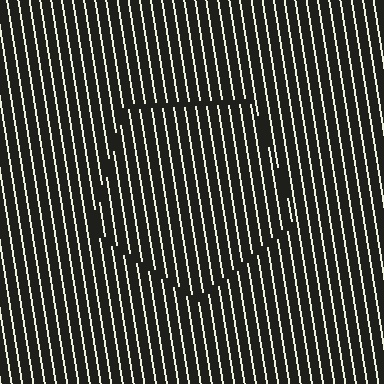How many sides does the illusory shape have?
5 sides — the line-ends trace a pentagon.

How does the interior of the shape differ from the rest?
The interior of the shape contains the same grating, shifted by half a period — the contour is defined by the phase discontinuity where line-ends from the inner and outer gratings abut.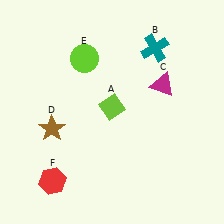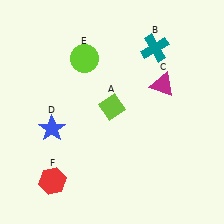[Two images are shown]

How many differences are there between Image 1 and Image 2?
There is 1 difference between the two images.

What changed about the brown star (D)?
In Image 1, D is brown. In Image 2, it changed to blue.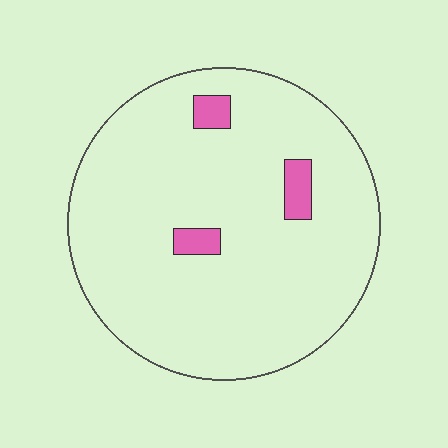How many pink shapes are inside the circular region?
3.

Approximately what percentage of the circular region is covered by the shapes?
Approximately 5%.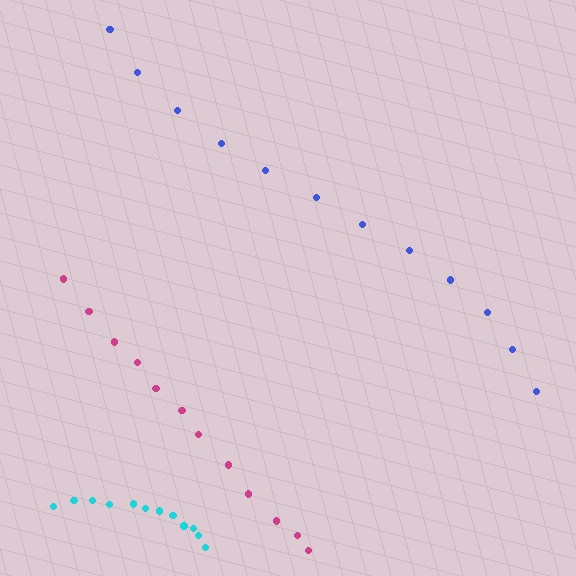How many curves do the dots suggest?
There are 3 distinct paths.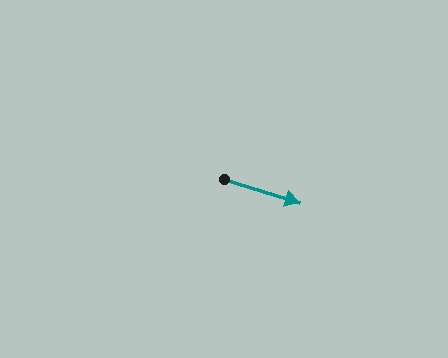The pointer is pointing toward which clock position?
Roughly 4 o'clock.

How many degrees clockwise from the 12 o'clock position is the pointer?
Approximately 107 degrees.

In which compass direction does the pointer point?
East.